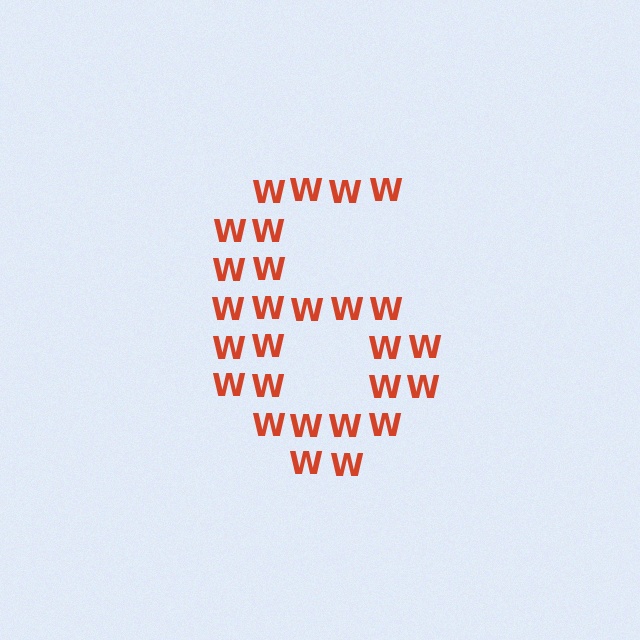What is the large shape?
The large shape is the digit 6.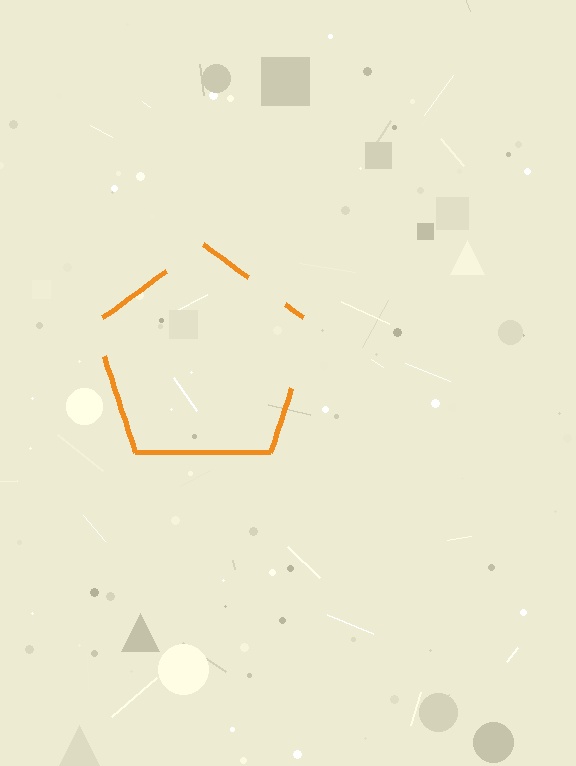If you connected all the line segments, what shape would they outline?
They would outline a pentagon.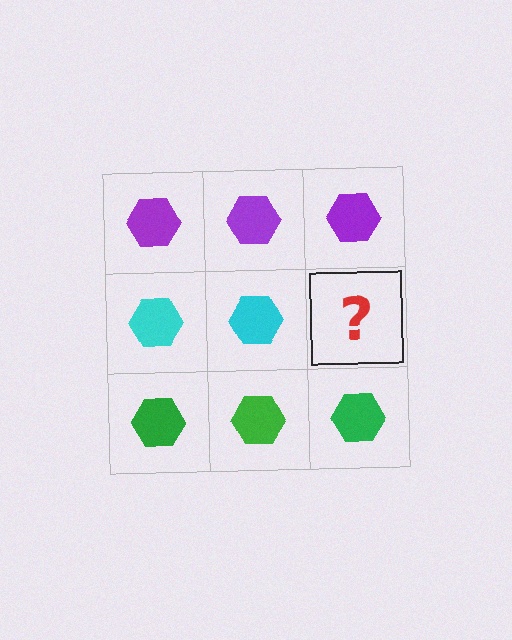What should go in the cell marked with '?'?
The missing cell should contain a cyan hexagon.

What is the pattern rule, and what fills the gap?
The rule is that each row has a consistent color. The gap should be filled with a cyan hexagon.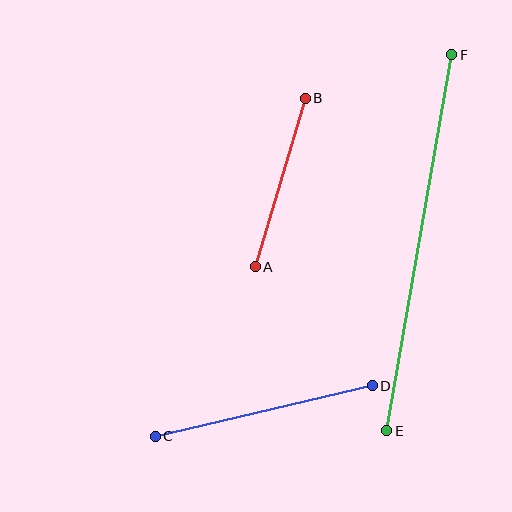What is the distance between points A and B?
The distance is approximately 176 pixels.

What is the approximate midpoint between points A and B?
The midpoint is at approximately (280, 183) pixels.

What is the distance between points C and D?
The distance is approximately 223 pixels.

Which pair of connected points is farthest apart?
Points E and F are farthest apart.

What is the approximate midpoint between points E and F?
The midpoint is at approximately (419, 243) pixels.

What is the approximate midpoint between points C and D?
The midpoint is at approximately (264, 411) pixels.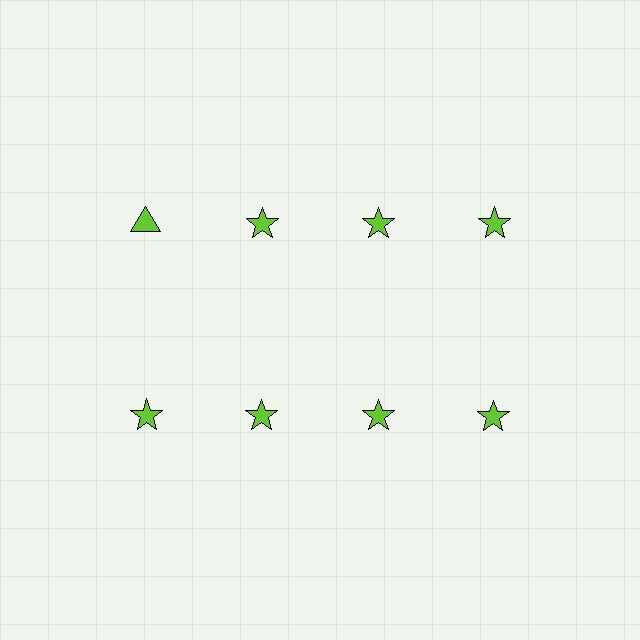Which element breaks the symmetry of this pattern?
The lime triangle in the top row, leftmost column breaks the symmetry. All other shapes are lime stars.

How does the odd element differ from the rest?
It has a different shape: triangle instead of star.